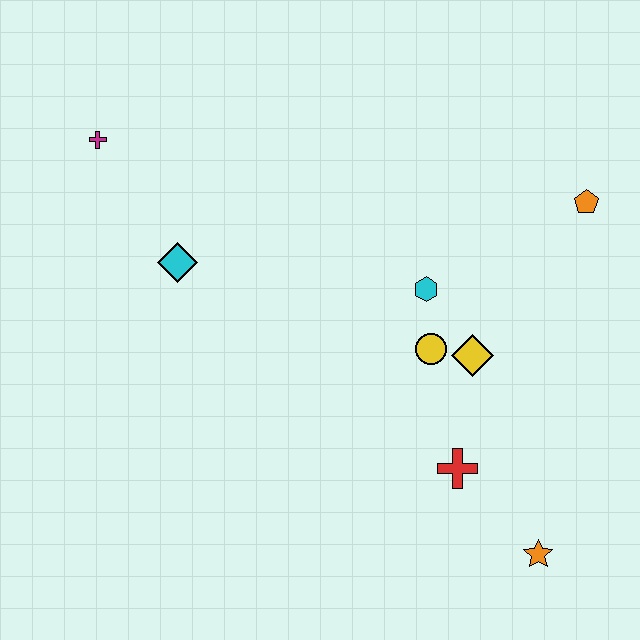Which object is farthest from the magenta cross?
The orange star is farthest from the magenta cross.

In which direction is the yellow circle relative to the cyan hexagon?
The yellow circle is below the cyan hexagon.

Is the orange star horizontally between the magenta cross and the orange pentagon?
Yes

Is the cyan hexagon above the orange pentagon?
No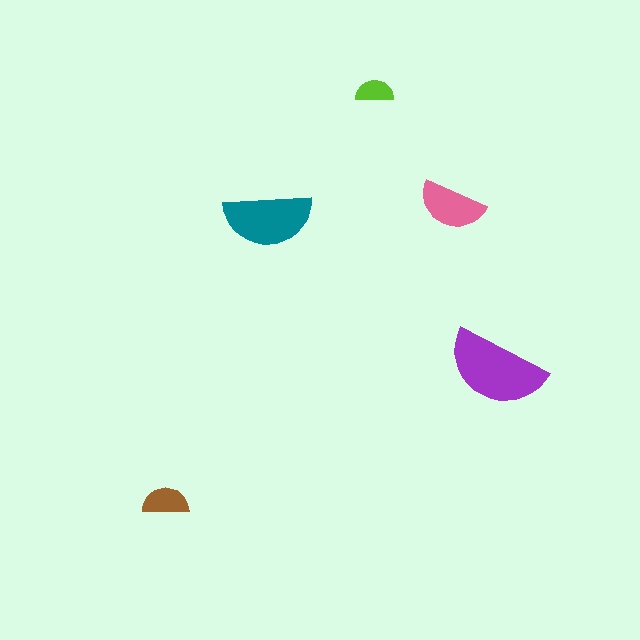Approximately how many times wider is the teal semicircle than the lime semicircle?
About 2.5 times wider.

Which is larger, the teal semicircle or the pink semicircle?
The teal one.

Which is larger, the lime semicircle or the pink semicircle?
The pink one.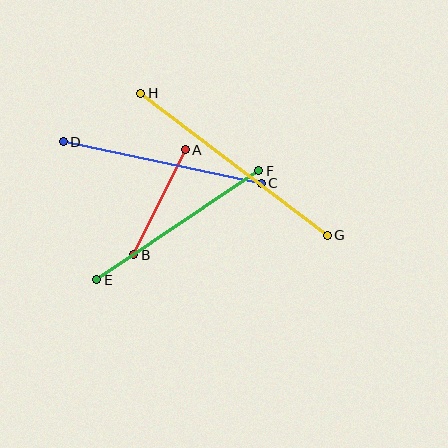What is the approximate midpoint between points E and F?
The midpoint is at approximately (178, 225) pixels.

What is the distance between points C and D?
The distance is approximately 202 pixels.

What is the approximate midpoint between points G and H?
The midpoint is at approximately (234, 164) pixels.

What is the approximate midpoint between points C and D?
The midpoint is at approximately (162, 162) pixels.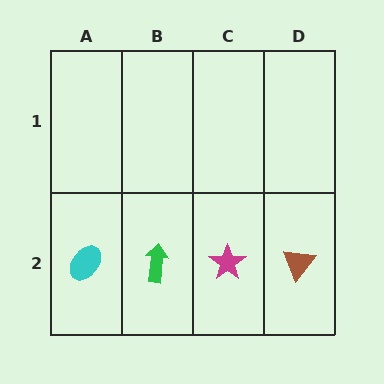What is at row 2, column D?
A brown triangle.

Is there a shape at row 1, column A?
No, that cell is empty.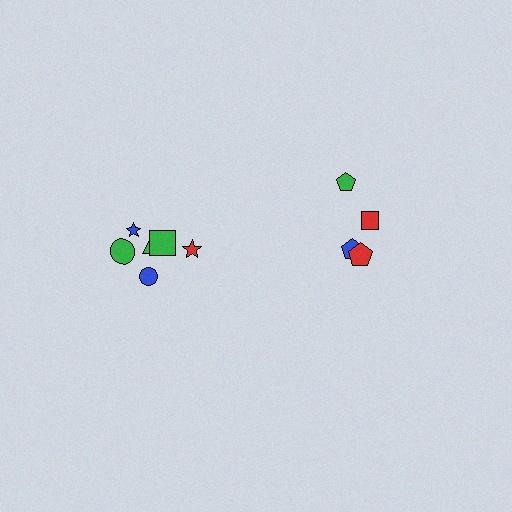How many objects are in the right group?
There are 4 objects.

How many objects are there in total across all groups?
There are 10 objects.